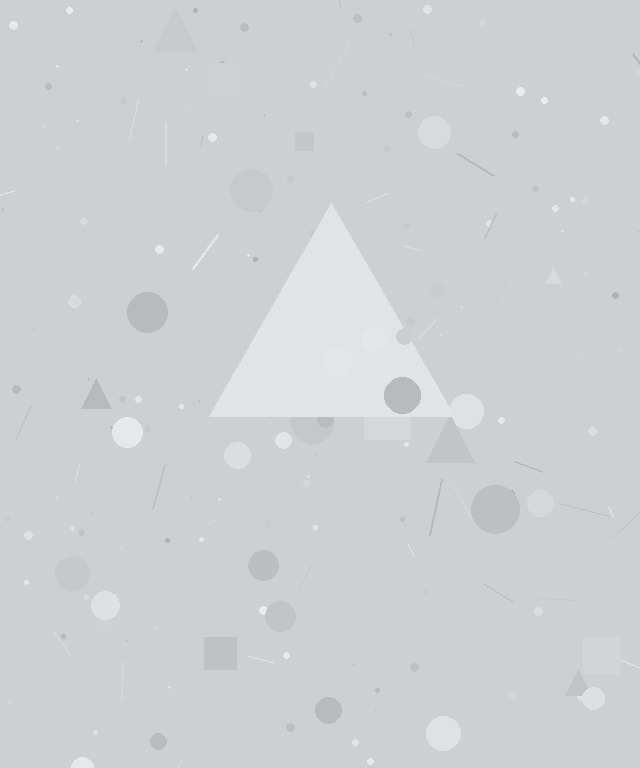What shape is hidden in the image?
A triangle is hidden in the image.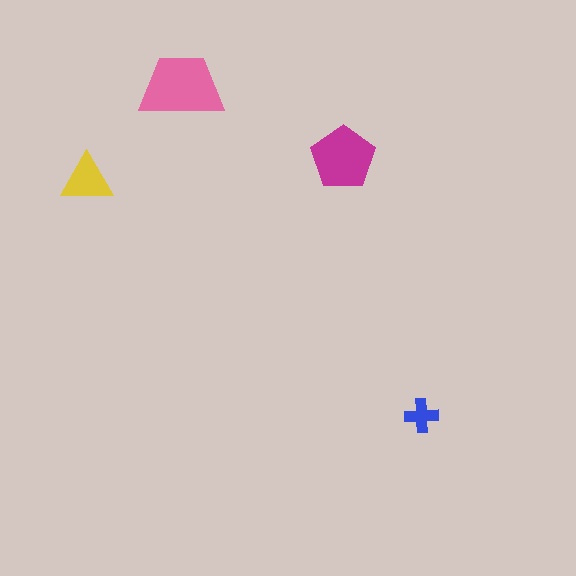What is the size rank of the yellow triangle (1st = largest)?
3rd.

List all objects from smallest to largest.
The blue cross, the yellow triangle, the magenta pentagon, the pink trapezoid.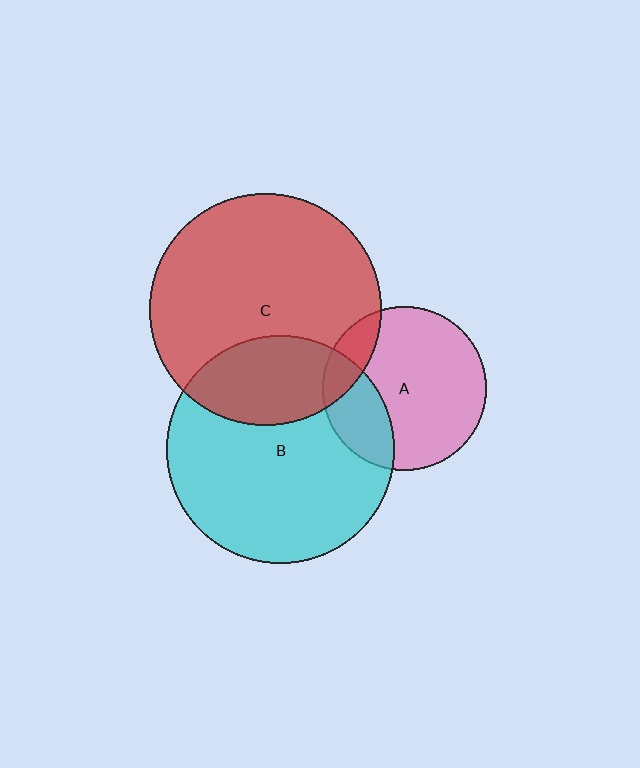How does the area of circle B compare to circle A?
Approximately 1.9 times.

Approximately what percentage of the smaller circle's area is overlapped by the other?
Approximately 25%.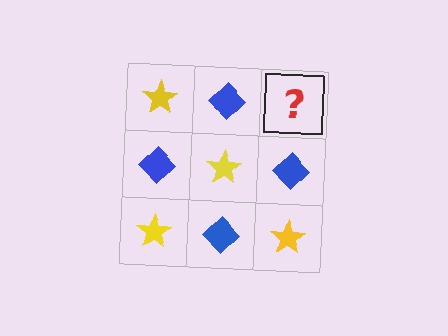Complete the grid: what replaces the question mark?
The question mark should be replaced with a yellow star.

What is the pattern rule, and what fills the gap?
The rule is that it alternates yellow star and blue diamond in a checkerboard pattern. The gap should be filled with a yellow star.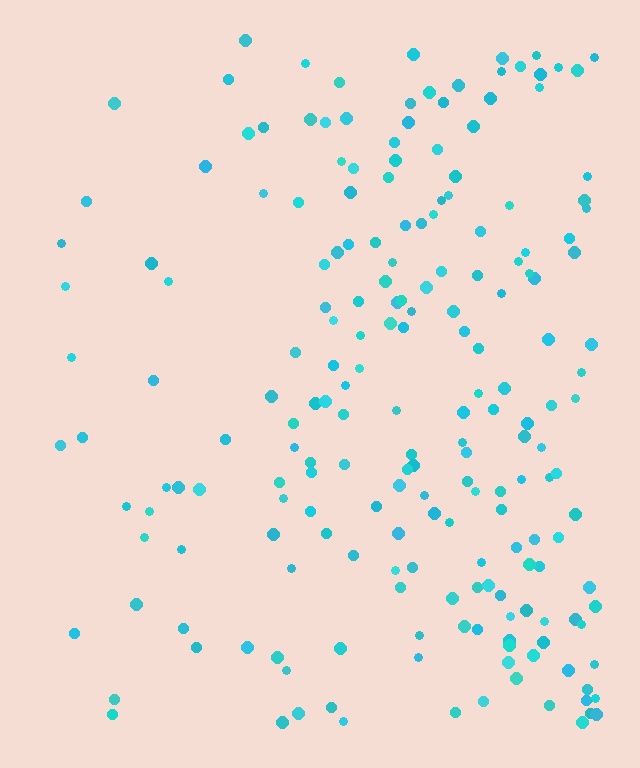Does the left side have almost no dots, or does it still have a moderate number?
Still a moderate number, just noticeably fewer than the right.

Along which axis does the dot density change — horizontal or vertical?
Horizontal.